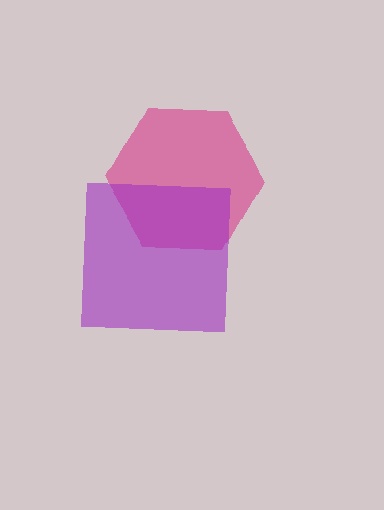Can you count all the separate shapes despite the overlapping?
Yes, there are 2 separate shapes.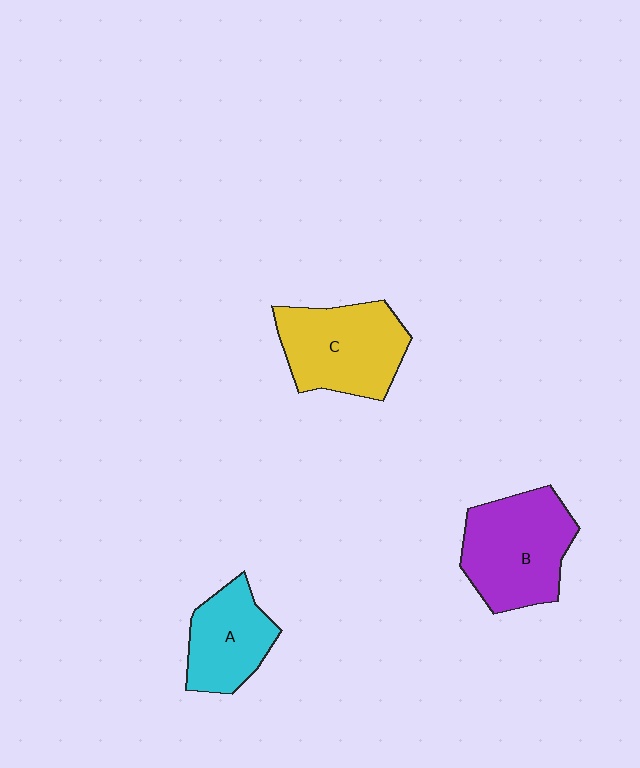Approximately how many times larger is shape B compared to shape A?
Approximately 1.4 times.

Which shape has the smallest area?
Shape A (cyan).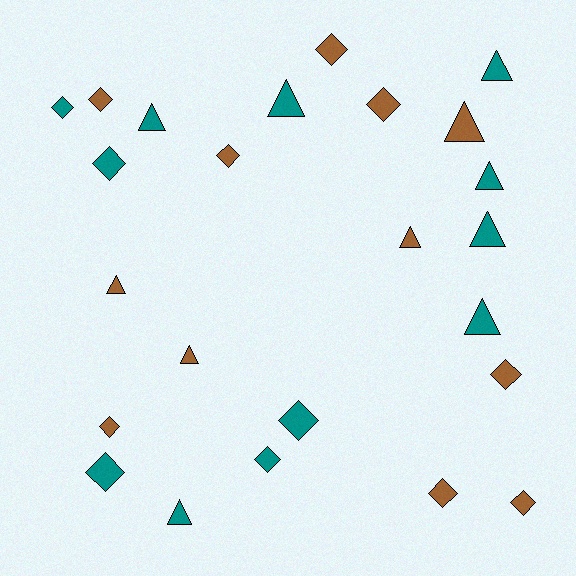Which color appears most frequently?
Teal, with 12 objects.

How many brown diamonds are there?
There are 8 brown diamonds.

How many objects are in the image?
There are 24 objects.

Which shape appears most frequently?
Diamond, with 13 objects.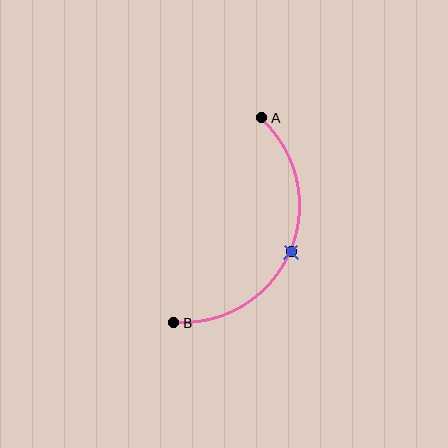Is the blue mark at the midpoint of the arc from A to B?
Yes. The blue mark lies on the arc at equal arc-length from both A and B — it is the arc midpoint.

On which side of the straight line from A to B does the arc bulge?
The arc bulges to the right of the straight line connecting A and B.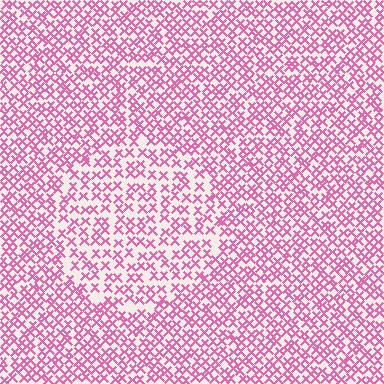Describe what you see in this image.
The image contains small pink elements arranged at two different densities. A circle-shaped region is visible where the elements are less densely packed than the surrounding area.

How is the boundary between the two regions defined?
The boundary is defined by a change in element density (approximately 1.5x ratio). All elements are the same color, size, and shape.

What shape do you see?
I see a circle.